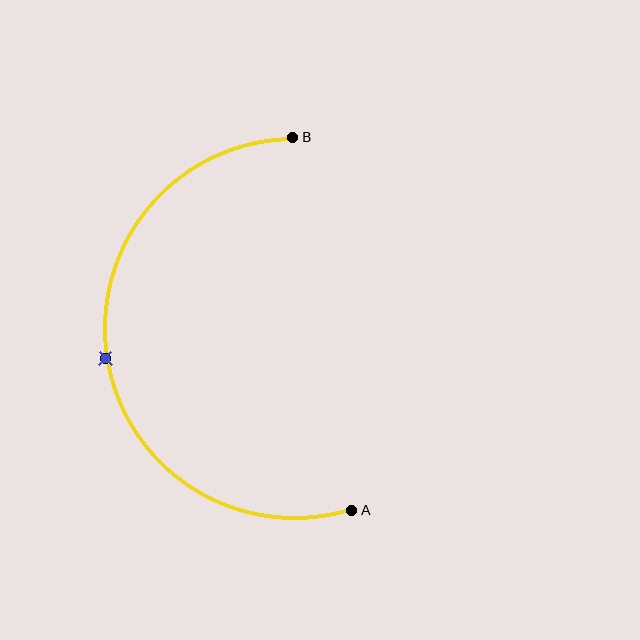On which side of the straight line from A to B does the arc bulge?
The arc bulges to the left of the straight line connecting A and B.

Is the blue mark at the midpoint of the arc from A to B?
Yes. The blue mark lies on the arc at equal arc-length from both A and B — it is the arc midpoint.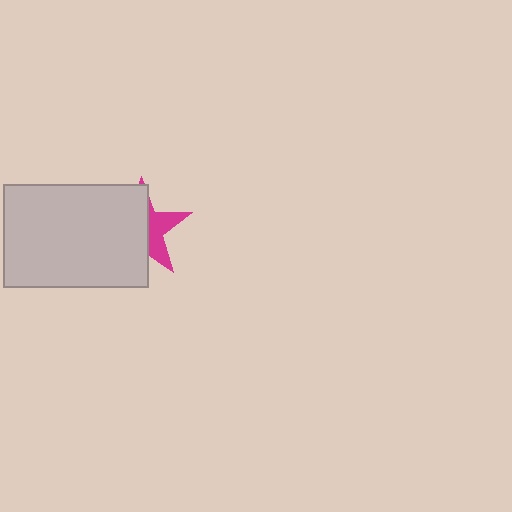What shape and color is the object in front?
The object in front is a light gray rectangle.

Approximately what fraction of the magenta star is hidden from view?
Roughly 64% of the magenta star is hidden behind the light gray rectangle.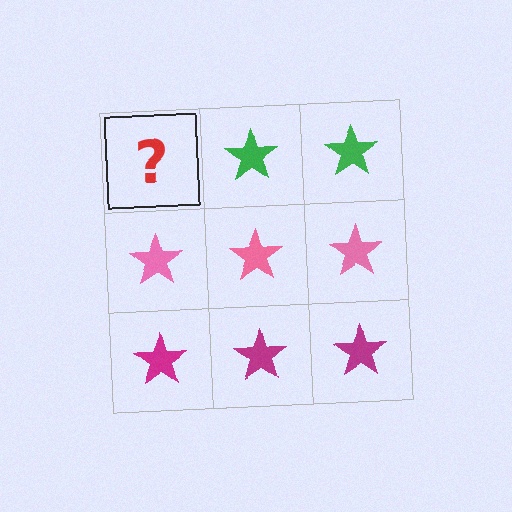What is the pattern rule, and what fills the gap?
The rule is that each row has a consistent color. The gap should be filled with a green star.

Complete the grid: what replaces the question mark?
The question mark should be replaced with a green star.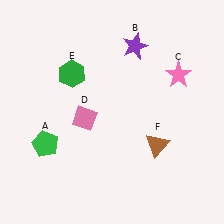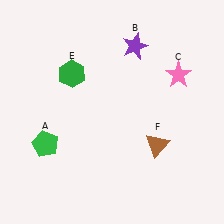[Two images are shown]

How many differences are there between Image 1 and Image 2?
There is 1 difference between the two images.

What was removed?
The pink diamond (D) was removed in Image 2.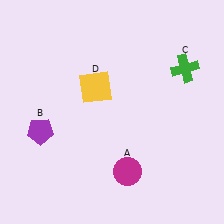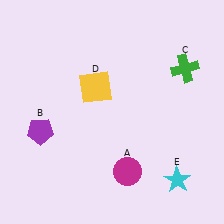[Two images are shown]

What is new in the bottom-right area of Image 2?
A cyan star (E) was added in the bottom-right area of Image 2.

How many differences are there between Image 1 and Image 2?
There is 1 difference between the two images.